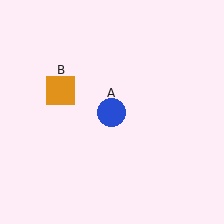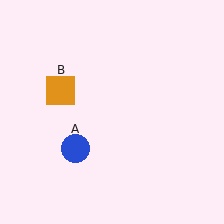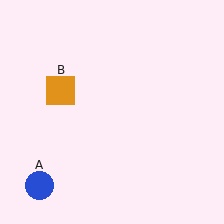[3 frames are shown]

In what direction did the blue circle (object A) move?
The blue circle (object A) moved down and to the left.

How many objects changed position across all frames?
1 object changed position: blue circle (object A).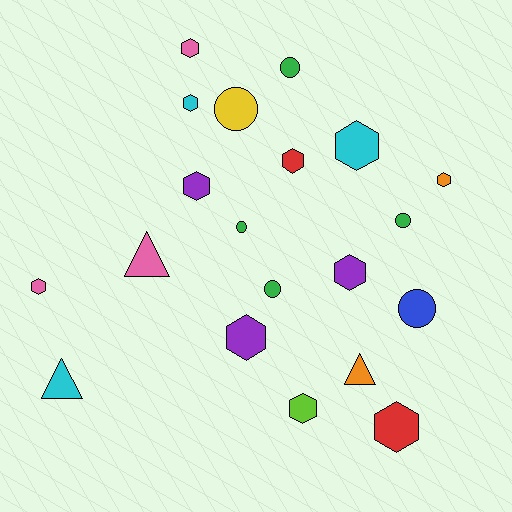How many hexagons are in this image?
There are 11 hexagons.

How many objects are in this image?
There are 20 objects.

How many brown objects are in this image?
There are no brown objects.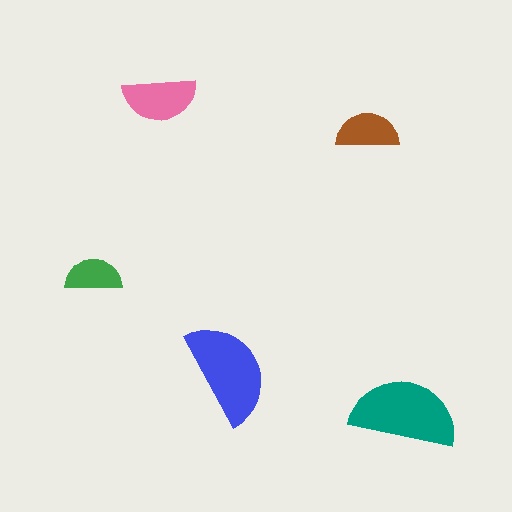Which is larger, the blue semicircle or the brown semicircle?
The blue one.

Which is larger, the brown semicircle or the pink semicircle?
The pink one.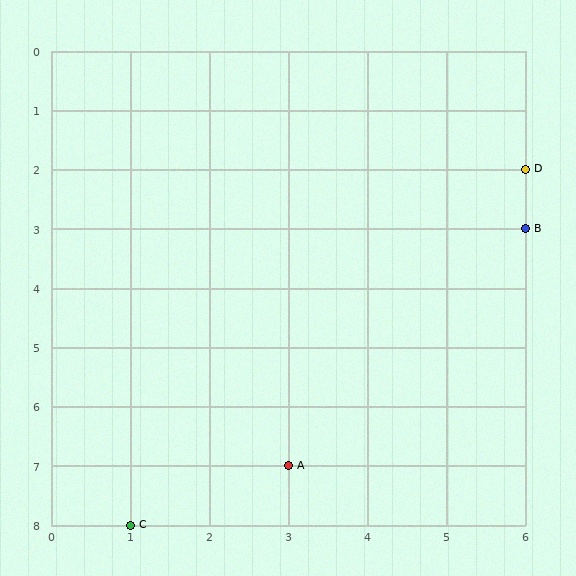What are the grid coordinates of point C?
Point C is at grid coordinates (1, 8).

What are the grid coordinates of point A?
Point A is at grid coordinates (3, 7).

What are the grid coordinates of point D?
Point D is at grid coordinates (6, 2).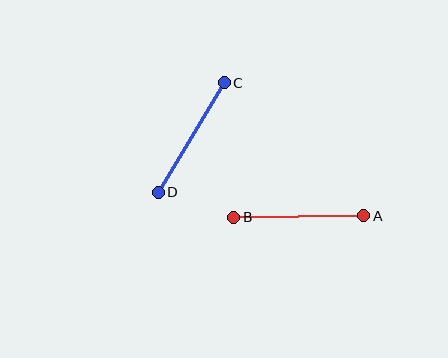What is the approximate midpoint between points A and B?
The midpoint is at approximately (299, 217) pixels.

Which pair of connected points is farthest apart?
Points A and B are farthest apart.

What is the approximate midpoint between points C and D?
The midpoint is at approximately (191, 137) pixels.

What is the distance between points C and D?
The distance is approximately 128 pixels.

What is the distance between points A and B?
The distance is approximately 130 pixels.